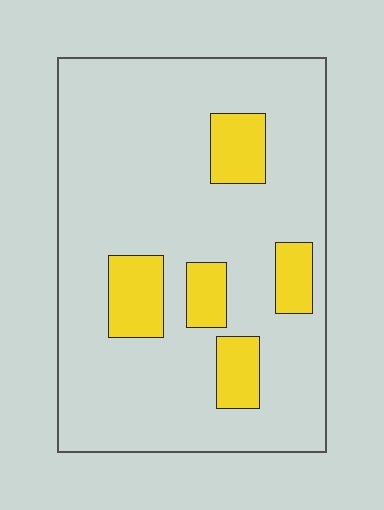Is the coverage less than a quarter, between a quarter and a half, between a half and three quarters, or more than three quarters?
Less than a quarter.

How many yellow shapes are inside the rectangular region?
5.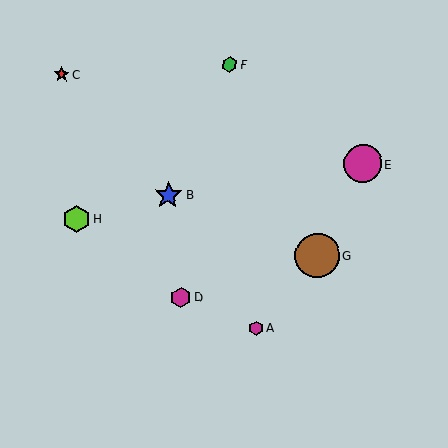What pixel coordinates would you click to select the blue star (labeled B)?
Click at (168, 195) to select the blue star B.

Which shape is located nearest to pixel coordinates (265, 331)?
The magenta hexagon (labeled A) at (256, 328) is nearest to that location.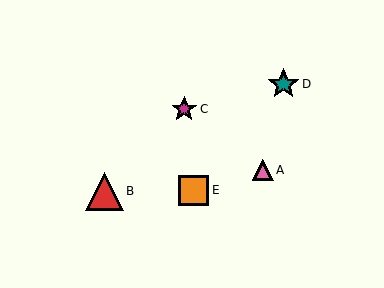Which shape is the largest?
The red triangle (labeled B) is the largest.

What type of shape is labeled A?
Shape A is a pink triangle.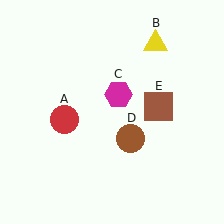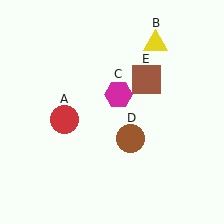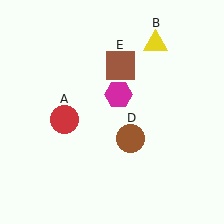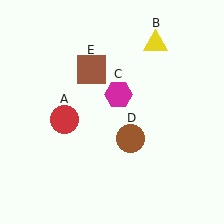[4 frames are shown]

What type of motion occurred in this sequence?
The brown square (object E) rotated counterclockwise around the center of the scene.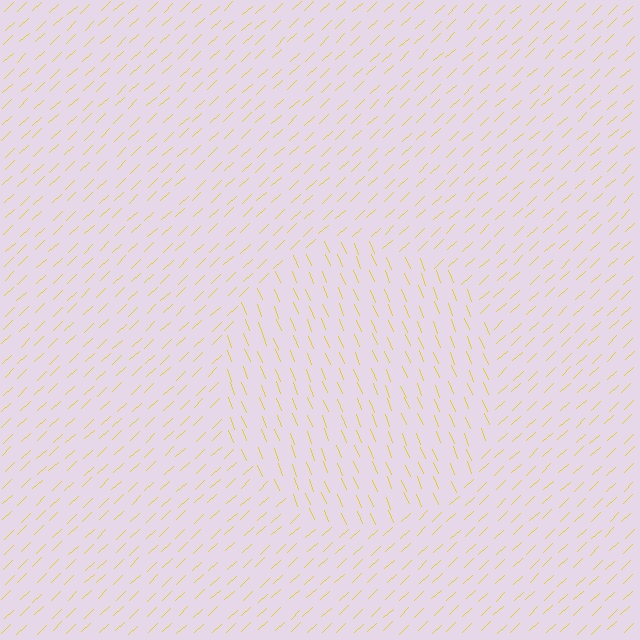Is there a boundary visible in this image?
Yes, there is a texture boundary formed by a change in line orientation.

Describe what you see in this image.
The image is filled with small yellow line segments. A circle region in the image has lines oriented differently from the surrounding lines, creating a visible texture boundary.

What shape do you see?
I see a circle.